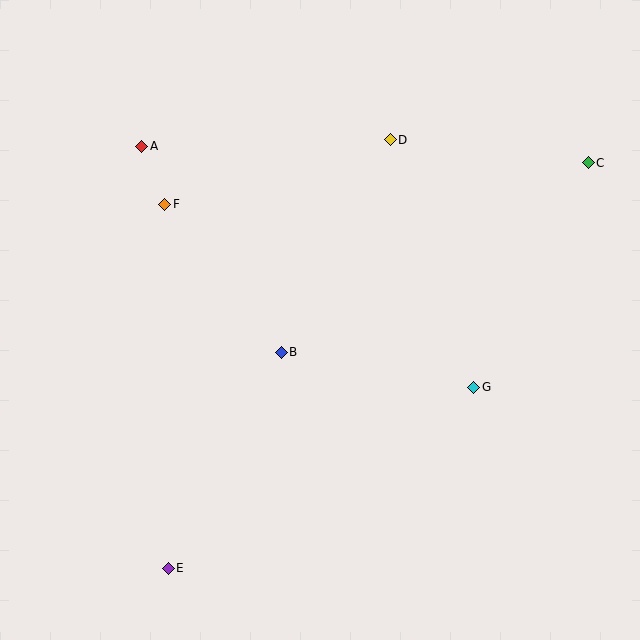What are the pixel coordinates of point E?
Point E is at (168, 568).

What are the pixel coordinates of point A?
Point A is at (142, 146).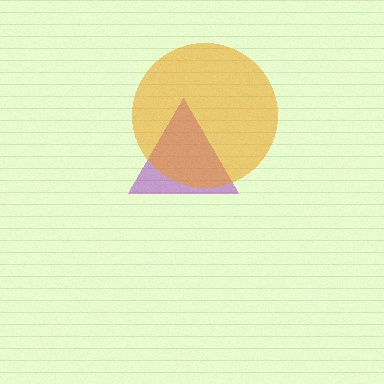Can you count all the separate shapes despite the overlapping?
Yes, there are 2 separate shapes.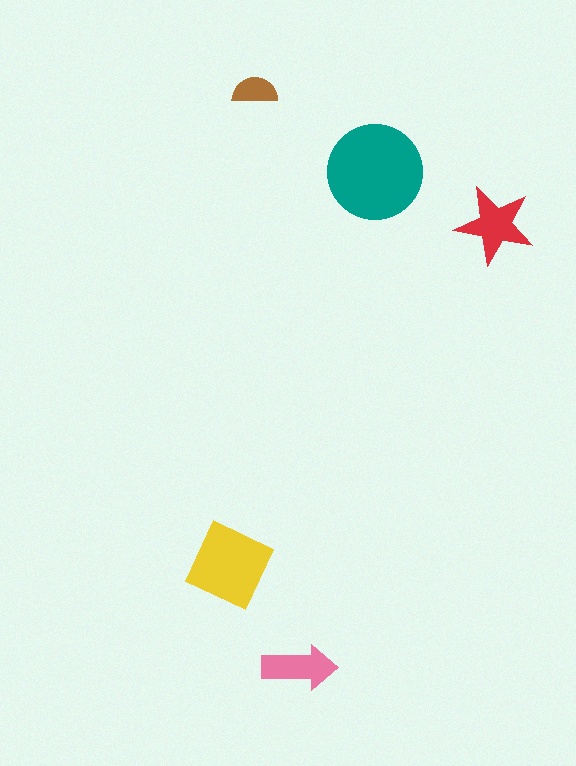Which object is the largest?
The teal circle.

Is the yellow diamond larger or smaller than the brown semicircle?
Larger.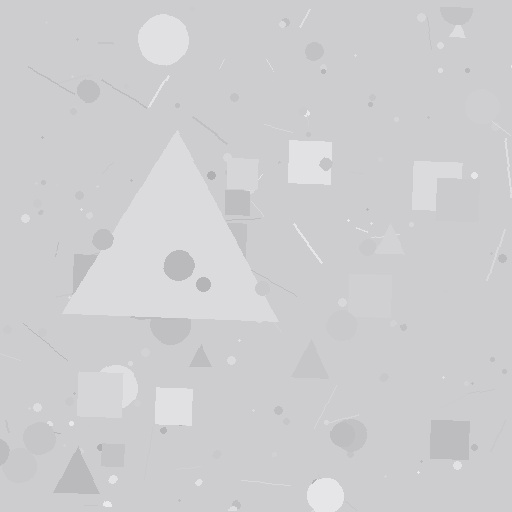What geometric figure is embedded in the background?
A triangle is embedded in the background.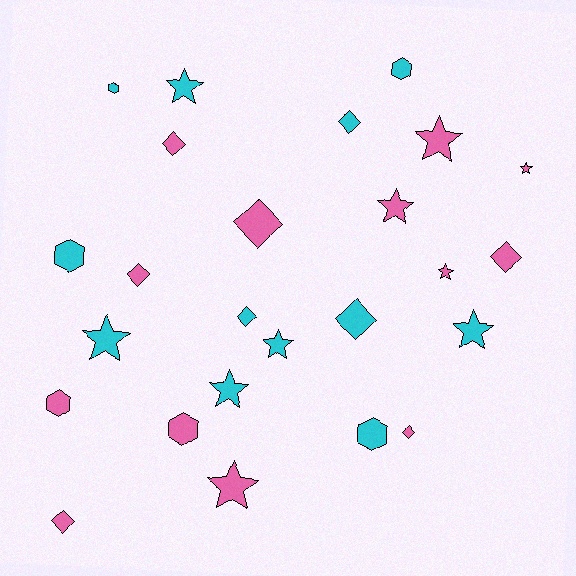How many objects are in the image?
There are 25 objects.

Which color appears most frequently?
Pink, with 13 objects.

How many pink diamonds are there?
There are 6 pink diamonds.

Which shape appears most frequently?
Star, with 10 objects.